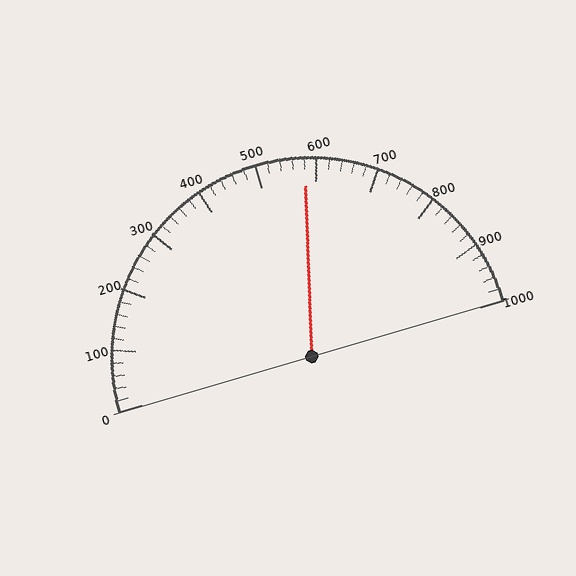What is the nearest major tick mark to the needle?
The nearest major tick mark is 600.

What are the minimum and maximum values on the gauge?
The gauge ranges from 0 to 1000.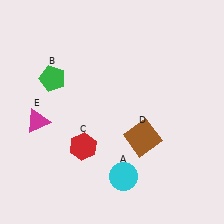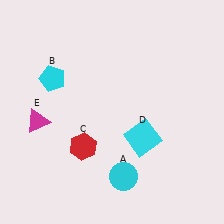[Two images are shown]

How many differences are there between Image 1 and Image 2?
There are 2 differences between the two images.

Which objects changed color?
B changed from green to cyan. D changed from brown to cyan.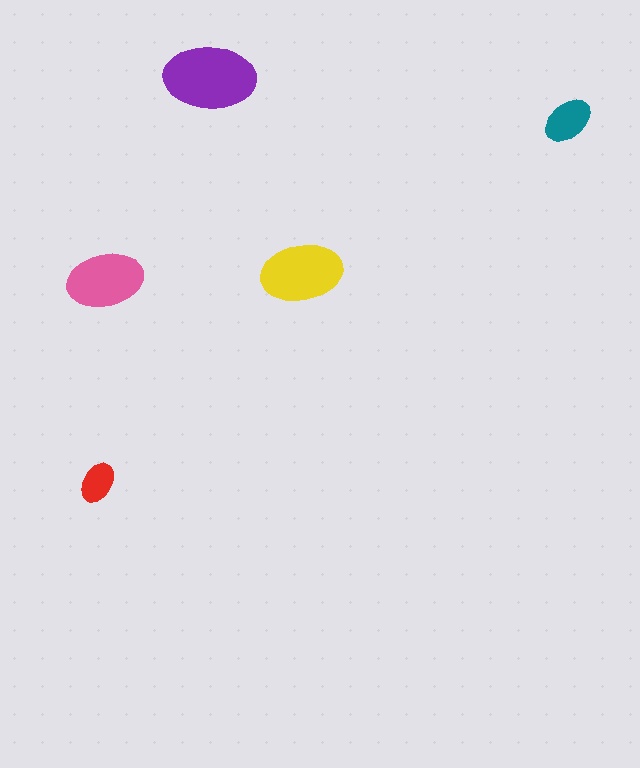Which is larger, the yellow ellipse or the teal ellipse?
The yellow one.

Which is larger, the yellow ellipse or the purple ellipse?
The purple one.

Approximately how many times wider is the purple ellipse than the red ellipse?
About 2 times wider.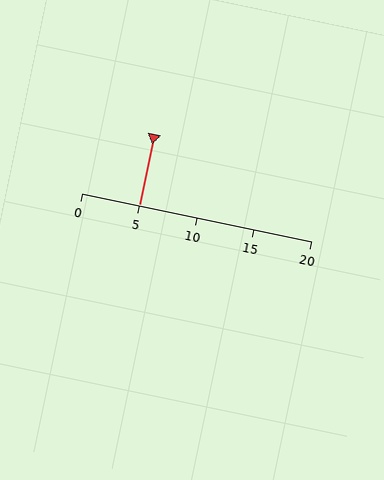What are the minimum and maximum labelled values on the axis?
The axis runs from 0 to 20.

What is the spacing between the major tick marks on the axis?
The major ticks are spaced 5 apart.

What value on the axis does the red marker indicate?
The marker indicates approximately 5.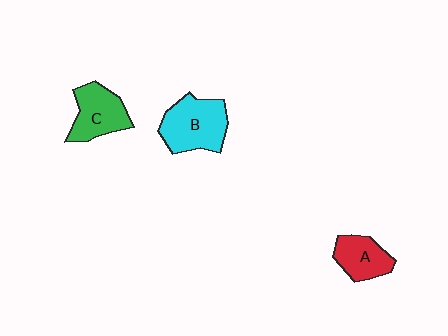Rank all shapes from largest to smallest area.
From largest to smallest: B (cyan), C (green), A (red).